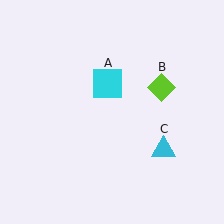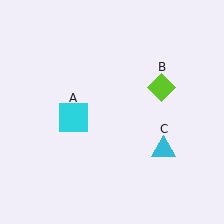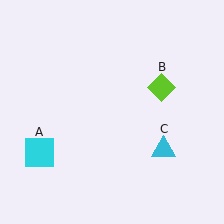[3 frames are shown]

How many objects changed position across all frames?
1 object changed position: cyan square (object A).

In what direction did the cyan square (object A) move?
The cyan square (object A) moved down and to the left.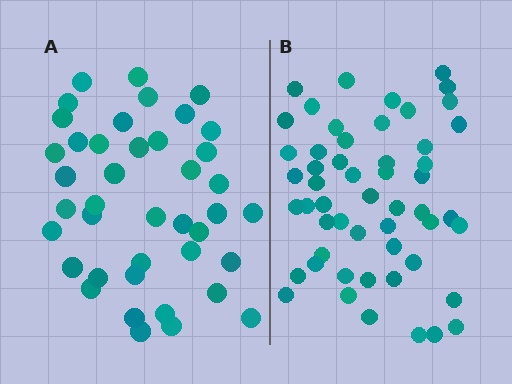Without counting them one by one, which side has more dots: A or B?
Region B (the right region) has more dots.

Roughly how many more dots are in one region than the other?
Region B has roughly 12 or so more dots than region A.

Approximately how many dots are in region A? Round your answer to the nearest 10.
About 40 dots. (The exact count is 41, which rounds to 40.)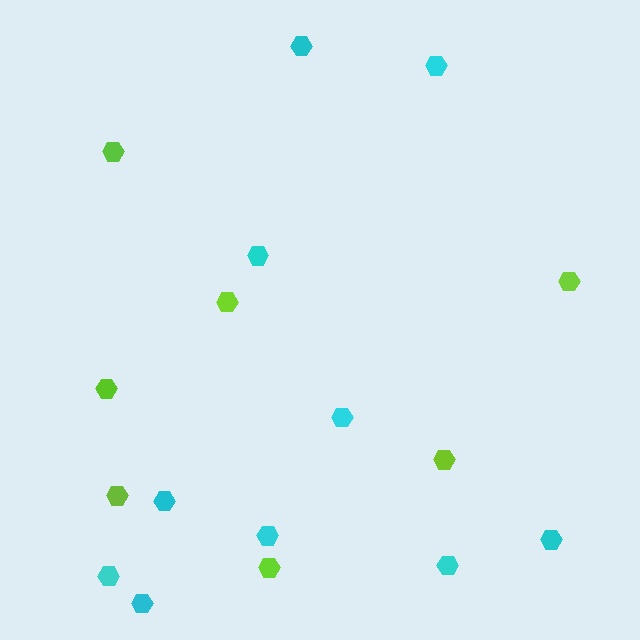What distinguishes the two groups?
There are 2 groups: one group of lime hexagons (7) and one group of cyan hexagons (10).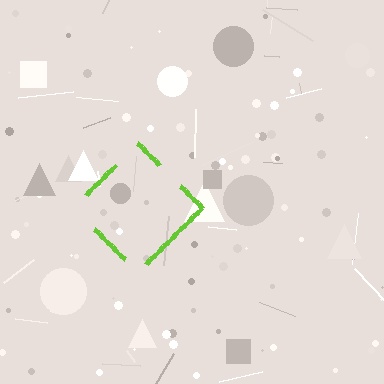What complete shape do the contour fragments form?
The contour fragments form a diamond.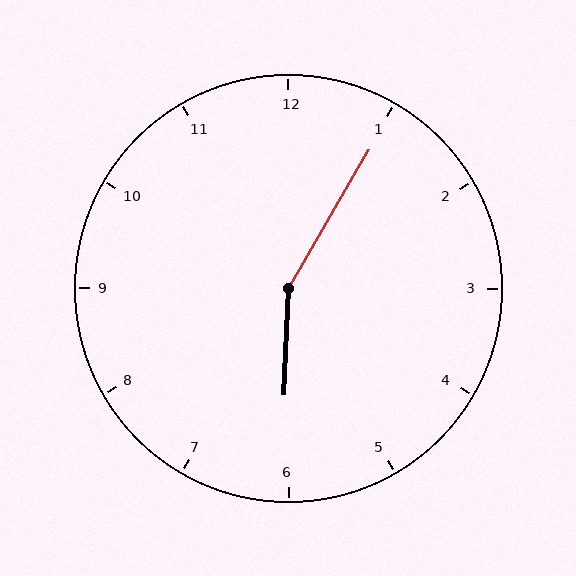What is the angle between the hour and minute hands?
Approximately 152 degrees.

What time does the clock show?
6:05.